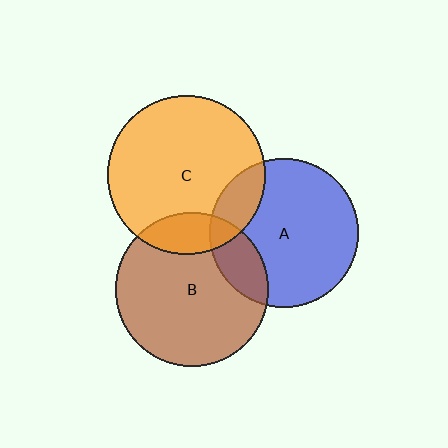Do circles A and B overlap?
Yes.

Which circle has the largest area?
Circle C (orange).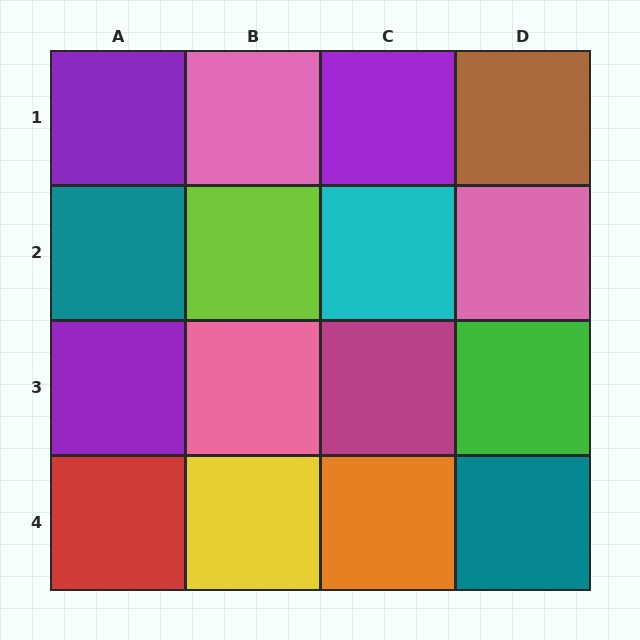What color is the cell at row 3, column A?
Purple.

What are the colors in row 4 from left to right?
Red, yellow, orange, teal.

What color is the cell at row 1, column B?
Pink.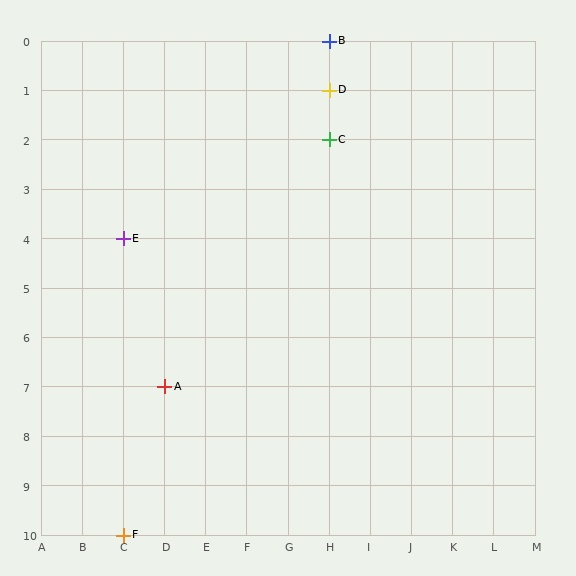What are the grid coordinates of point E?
Point E is at grid coordinates (C, 4).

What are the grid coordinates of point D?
Point D is at grid coordinates (H, 1).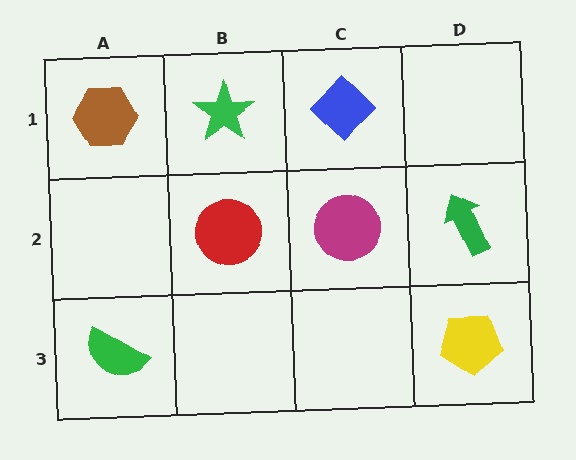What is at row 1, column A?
A brown hexagon.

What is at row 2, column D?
A green arrow.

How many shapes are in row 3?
2 shapes.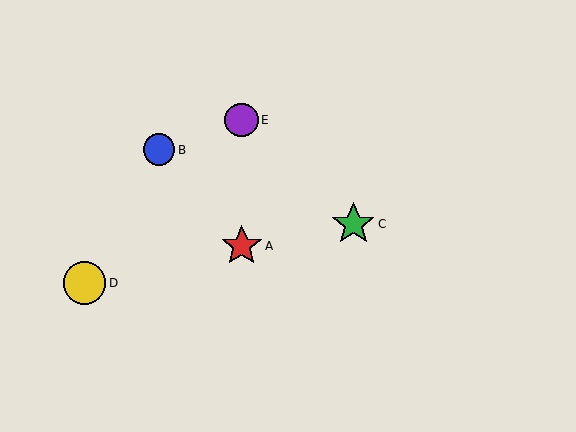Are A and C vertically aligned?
No, A is at x≈242 and C is at x≈353.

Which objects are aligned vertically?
Objects A, E are aligned vertically.